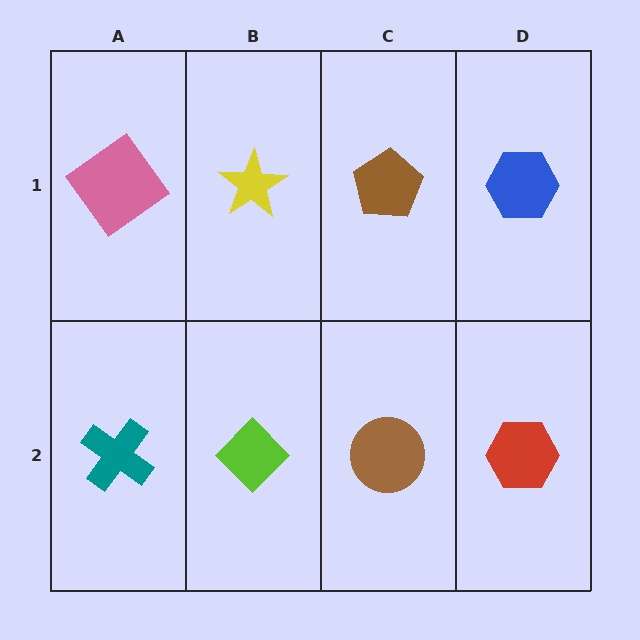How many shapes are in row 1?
4 shapes.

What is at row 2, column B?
A lime diamond.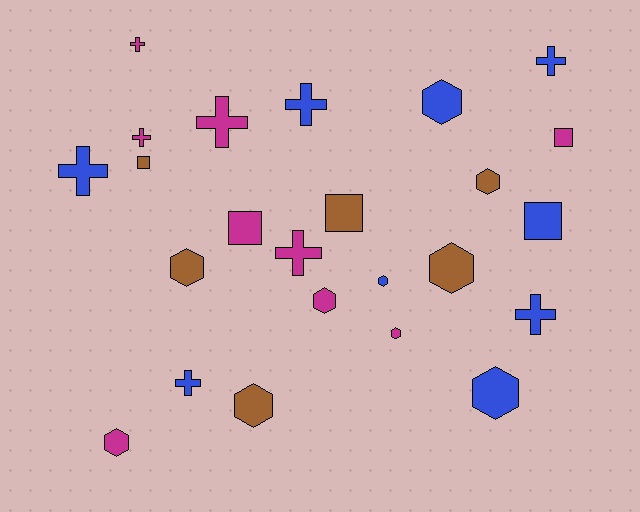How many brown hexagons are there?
There are 4 brown hexagons.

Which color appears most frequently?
Blue, with 9 objects.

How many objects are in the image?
There are 24 objects.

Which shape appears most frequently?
Hexagon, with 10 objects.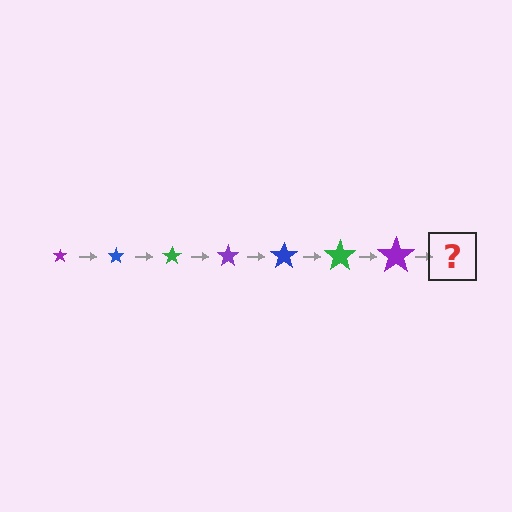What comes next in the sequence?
The next element should be a blue star, larger than the previous one.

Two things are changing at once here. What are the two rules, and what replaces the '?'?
The two rules are that the star grows larger each step and the color cycles through purple, blue, and green. The '?' should be a blue star, larger than the previous one.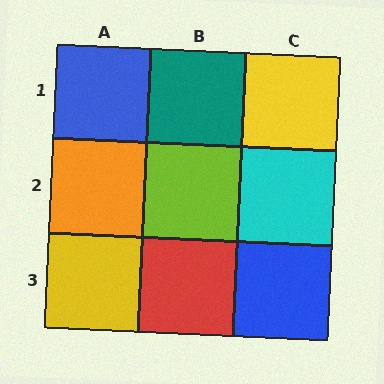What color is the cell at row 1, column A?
Blue.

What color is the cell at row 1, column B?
Teal.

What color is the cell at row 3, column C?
Blue.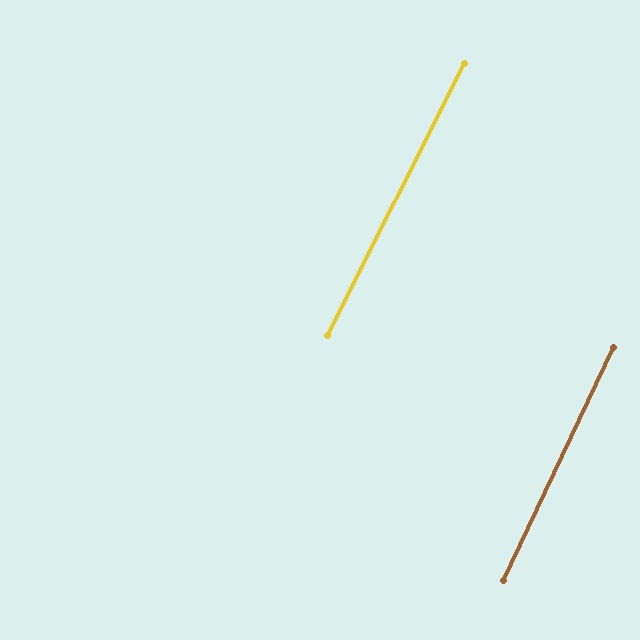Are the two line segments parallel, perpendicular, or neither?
Parallel — their directions differ by only 1.4°.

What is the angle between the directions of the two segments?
Approximately 1 degree.